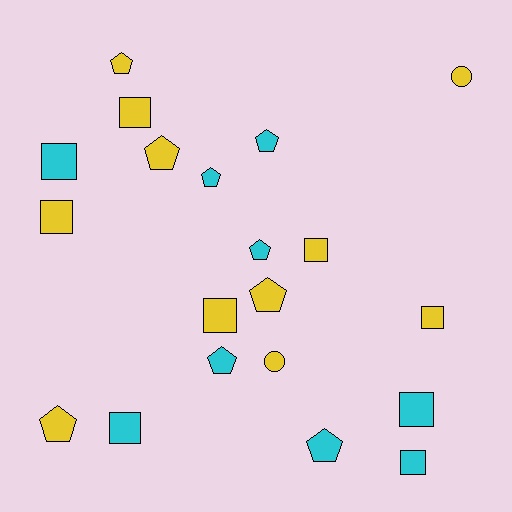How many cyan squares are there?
There are 4 cyan squares.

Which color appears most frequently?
Yellow, with 11 objects.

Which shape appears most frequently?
Square, with 9 objects.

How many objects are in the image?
There are 20 objects.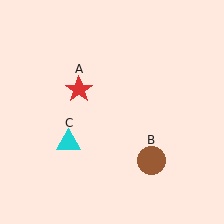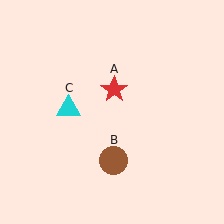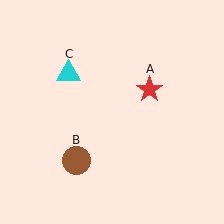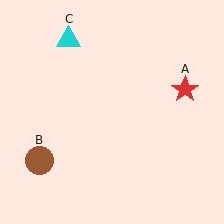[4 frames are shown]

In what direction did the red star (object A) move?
The red star (object A) moved right.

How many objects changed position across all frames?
3 objects changed position: red star (object A), brown circle (object B), cyan triangle (object C).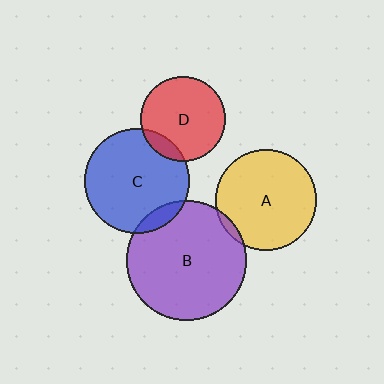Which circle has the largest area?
Circle B (purple).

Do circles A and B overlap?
Yes.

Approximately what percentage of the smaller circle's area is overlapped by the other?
Approximately 5%.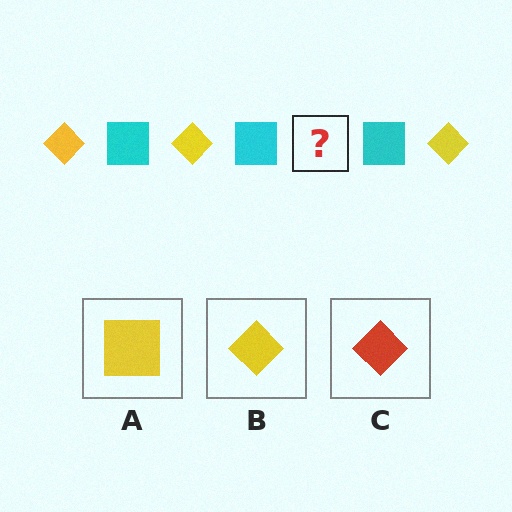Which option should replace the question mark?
Option B.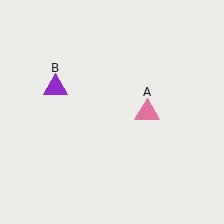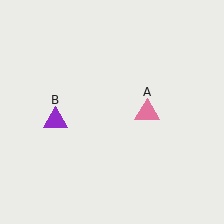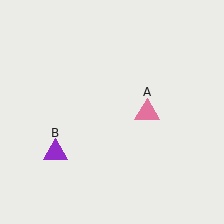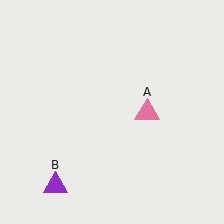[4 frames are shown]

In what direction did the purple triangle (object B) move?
The purple triangle (object B) moved down.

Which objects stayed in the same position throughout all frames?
Pink triangle (object A) remained stationary.